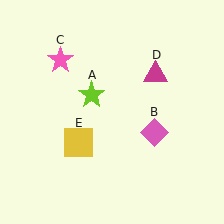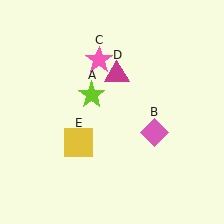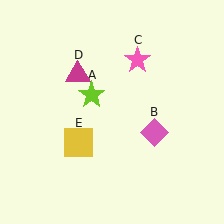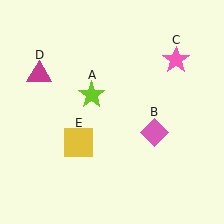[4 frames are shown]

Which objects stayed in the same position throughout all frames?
Lime star (object A) and pink diamond (object B) and yellow square (object E) remained stationary.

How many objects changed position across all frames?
2 objects changed position: pink star (object C), magenta triangle (object D).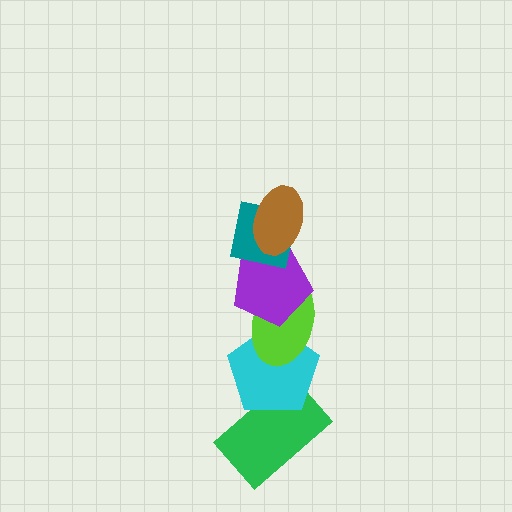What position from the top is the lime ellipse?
The lime ellipse is 4th from the top.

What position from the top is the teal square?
The teal square is 2nd from the top.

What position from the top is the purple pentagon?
The purple pentagon is 3rd from the top.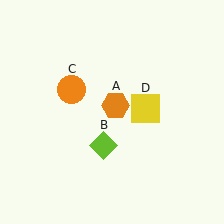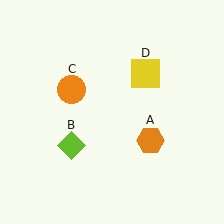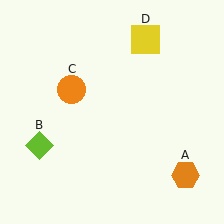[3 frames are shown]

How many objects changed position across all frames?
3 objects changed position: orange hexagon (object A), lime diamond (object B), yellow square (object D).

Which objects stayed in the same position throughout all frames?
Orange circle (object C) remained stationary.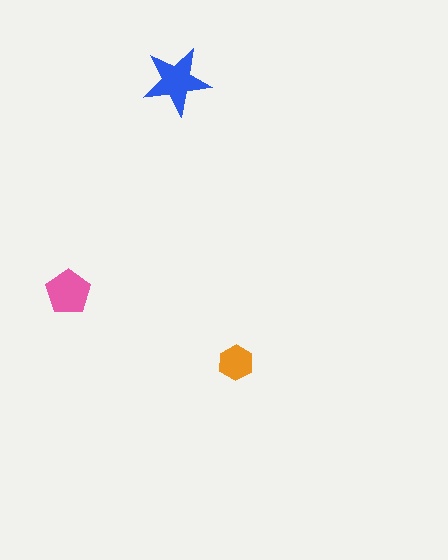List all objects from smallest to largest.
The orange hexagon, the pink pentagon, the blue star.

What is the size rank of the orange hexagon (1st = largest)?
3rd.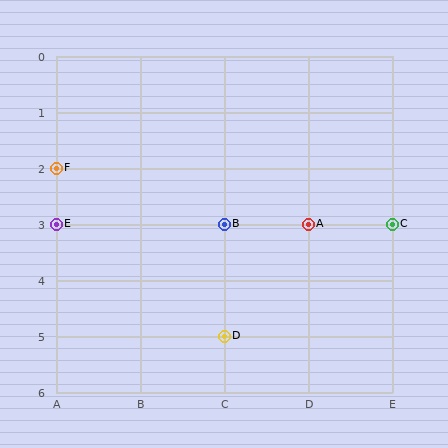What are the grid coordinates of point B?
Point B is at grid coordinates (C, 3).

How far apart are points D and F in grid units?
Points D and F are 2 columns and 3 rows apart (about 3.6 grid units diagonally).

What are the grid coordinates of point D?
Point D is at grid coordinates (C, 5).